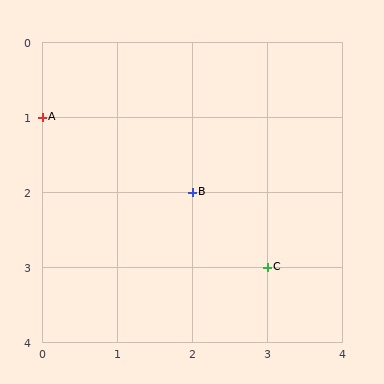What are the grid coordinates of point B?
Point B is at grid coordinates (2, 2).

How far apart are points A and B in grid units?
Points A and B are 2 columns and 1 row apart (about 2.2 grid units diagonally).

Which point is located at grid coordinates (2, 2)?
Point B is at (2, 2).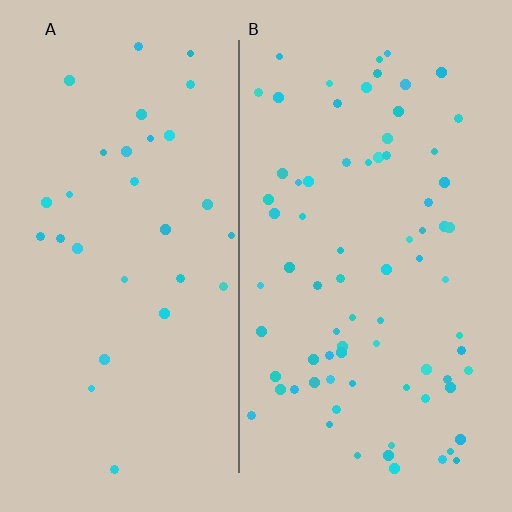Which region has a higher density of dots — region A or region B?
B (the right).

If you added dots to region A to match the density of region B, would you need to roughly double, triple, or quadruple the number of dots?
Approximately double.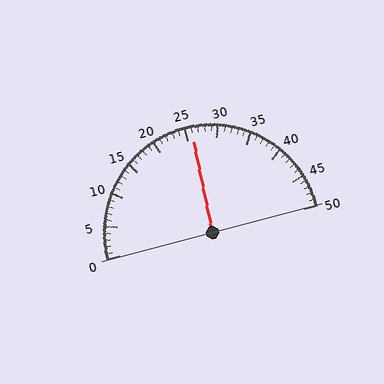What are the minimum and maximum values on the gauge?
The gauge ranges from 0 to 50.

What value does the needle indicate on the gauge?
The needle indicates approximately 26.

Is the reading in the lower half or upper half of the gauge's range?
The reading is in the upper half of the range (0 to 50).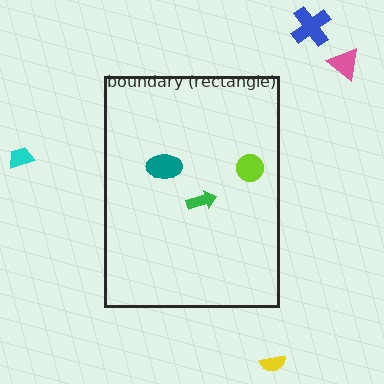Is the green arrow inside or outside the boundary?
Inside.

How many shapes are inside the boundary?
3 inside, 4 outside.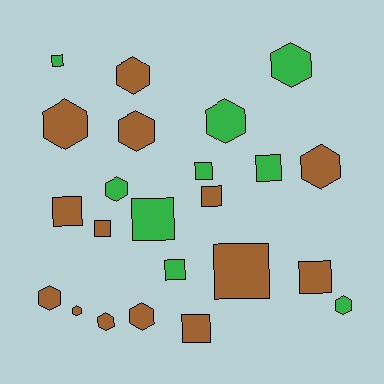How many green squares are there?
There are 5 green squares.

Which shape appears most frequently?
Hexagon, with 12 objects.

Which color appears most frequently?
Brown, with 14 objects.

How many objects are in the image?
There are 23 objects.